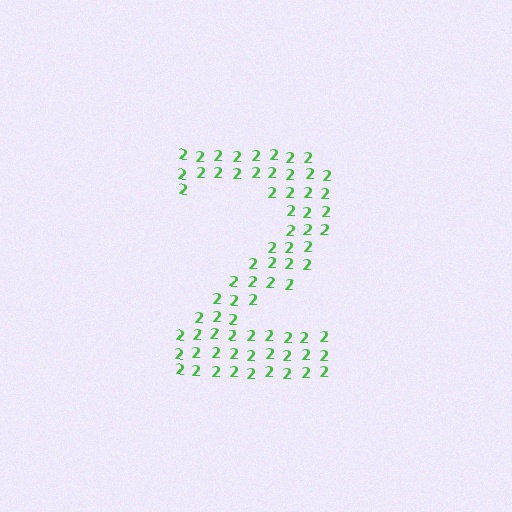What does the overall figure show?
The overall figure shows the digit 2.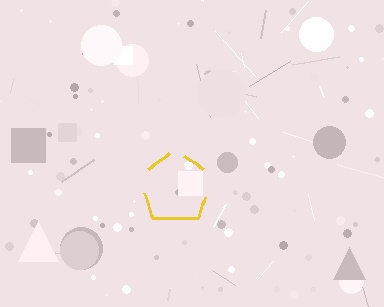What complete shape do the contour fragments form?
The contour fragments form a pentagon.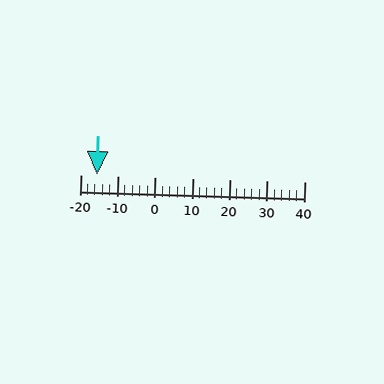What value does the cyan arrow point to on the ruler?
The cyan arrow points to approximately -16.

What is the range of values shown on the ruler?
The ruler shows values from -20 to 40.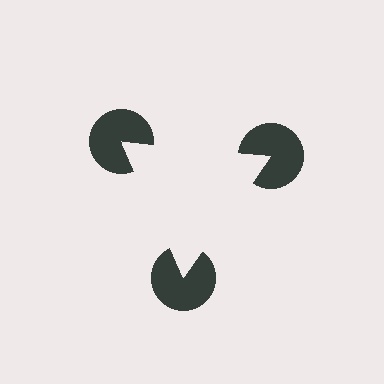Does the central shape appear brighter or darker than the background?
It typically appears slightly brighter than the background, even though no actual brightness change is drawn.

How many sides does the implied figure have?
3 sides.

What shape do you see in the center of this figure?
An illusory triangle — its edges are inferred from the aligned wedge cuts in the pac-man discs, not physically drawn.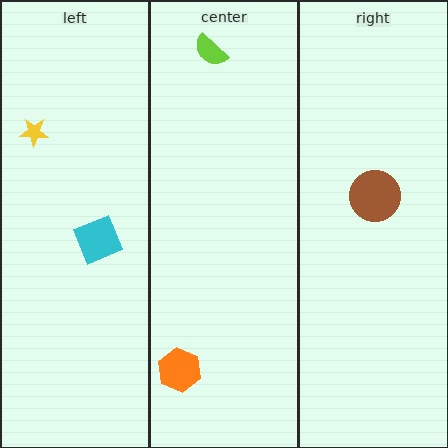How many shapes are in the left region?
2.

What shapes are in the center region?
The lime semicircle, the orange hexagon.